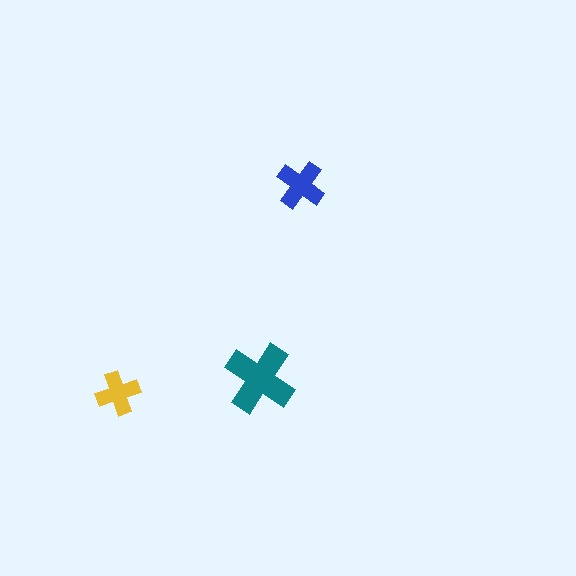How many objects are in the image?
There are 3 objects in the image.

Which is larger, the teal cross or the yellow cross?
The teal one.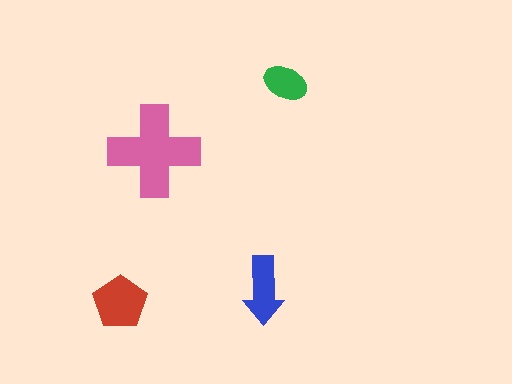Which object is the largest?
The pink cross.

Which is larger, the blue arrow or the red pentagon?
The red pentagon.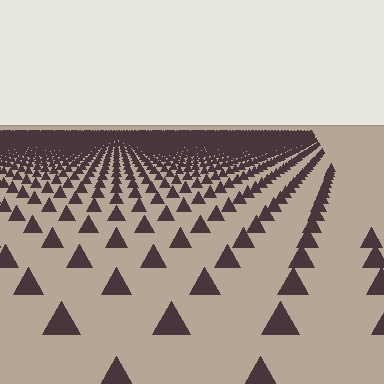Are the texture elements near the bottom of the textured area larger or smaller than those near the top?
Larger. Near the bottom, elements are closer to the viewer and appear at a bigger on-screen size.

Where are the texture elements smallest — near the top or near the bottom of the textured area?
Near the top.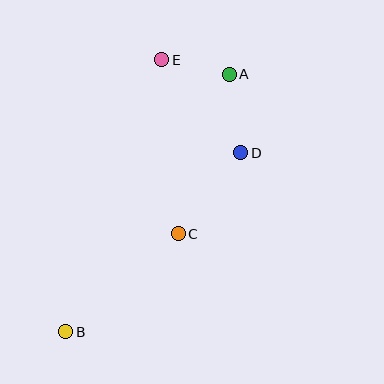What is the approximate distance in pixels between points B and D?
The distance between B and D is approximately 250 pixels.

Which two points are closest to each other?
Points A and E are closest to each other.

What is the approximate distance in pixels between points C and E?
The distance between C and E is approximately 175 pixels.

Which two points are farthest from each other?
Points A and B are farthest from each other.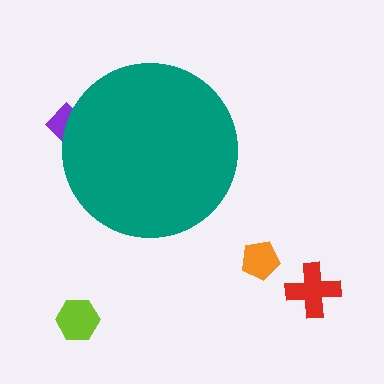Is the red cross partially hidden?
No, the red cross is fully visible.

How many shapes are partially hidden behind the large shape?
1 shape is partially hidden.